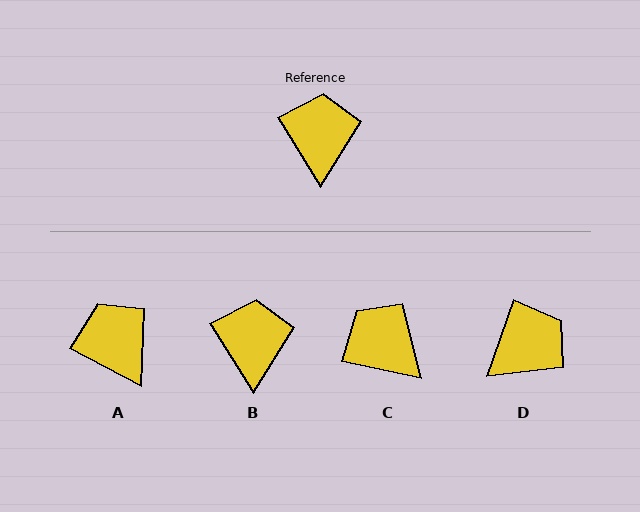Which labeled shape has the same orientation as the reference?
B.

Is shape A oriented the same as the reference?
No, it is off by about 30 degrees.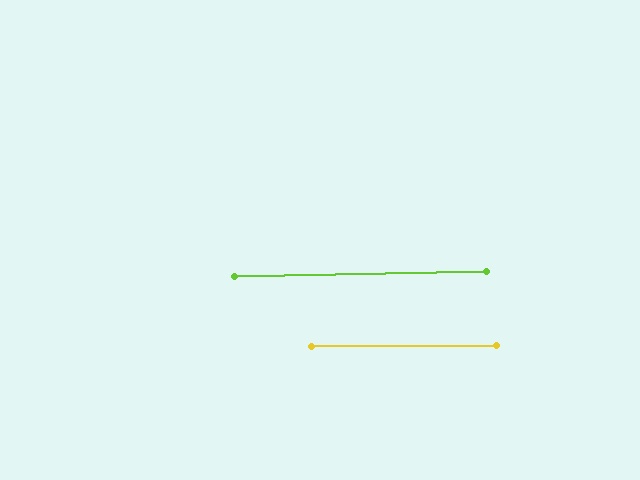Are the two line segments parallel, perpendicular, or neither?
Parallel — their directions differ by only 0.8°.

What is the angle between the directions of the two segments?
Approximately 1 degree.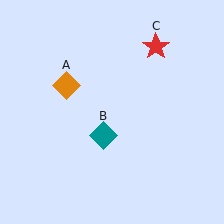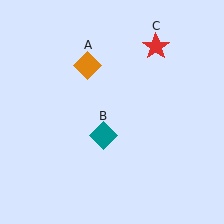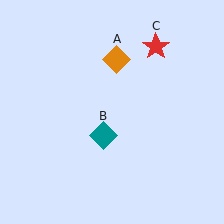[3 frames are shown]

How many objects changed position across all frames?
1 object changed position: orange diamond (object A).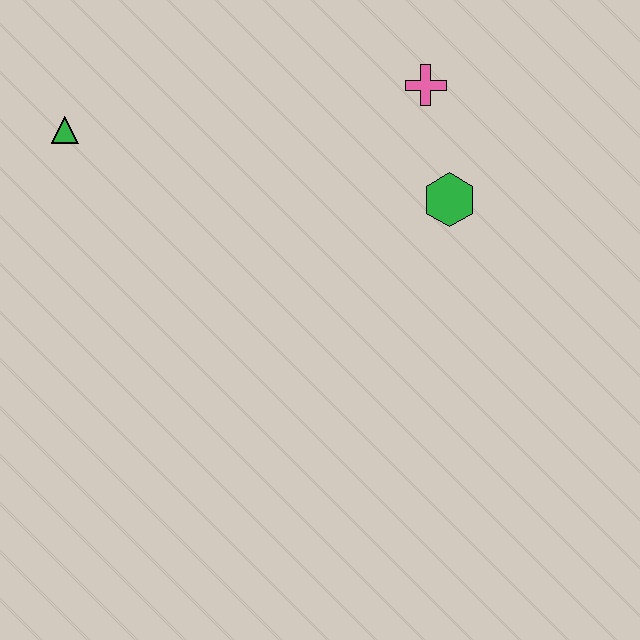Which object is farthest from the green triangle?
The green hexagon is farthest from the green triangle.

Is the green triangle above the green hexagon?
Yes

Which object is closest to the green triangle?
The pink cross is closest to the green triangle.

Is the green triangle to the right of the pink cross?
No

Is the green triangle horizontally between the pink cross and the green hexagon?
No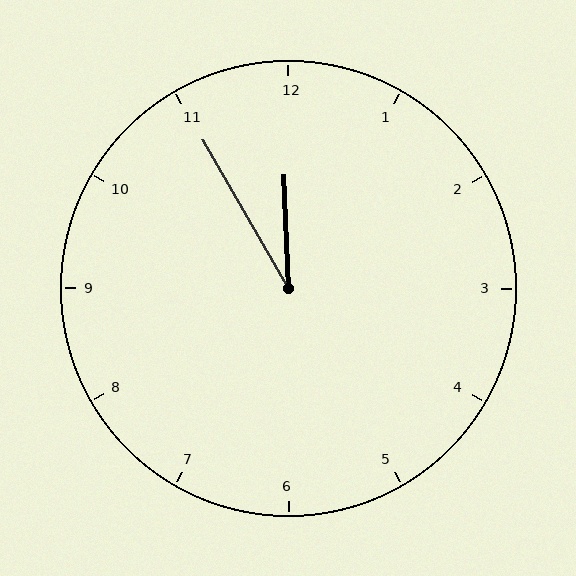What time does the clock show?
11:55.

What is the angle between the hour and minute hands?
Approximately 28 degrees.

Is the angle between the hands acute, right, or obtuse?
It is acute.